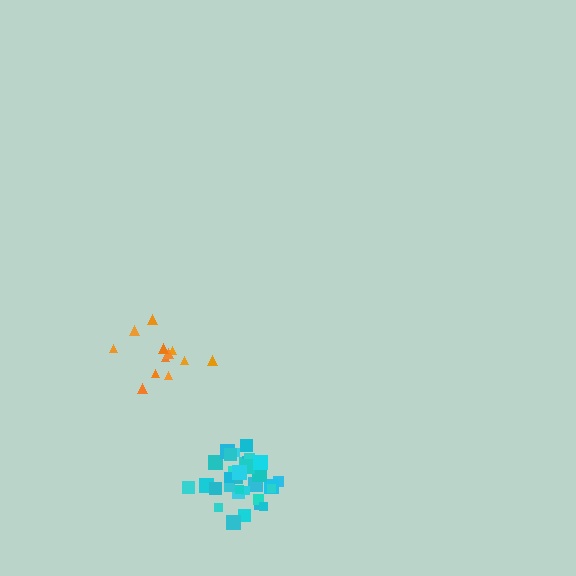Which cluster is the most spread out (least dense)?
Orange.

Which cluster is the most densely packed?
Cyan.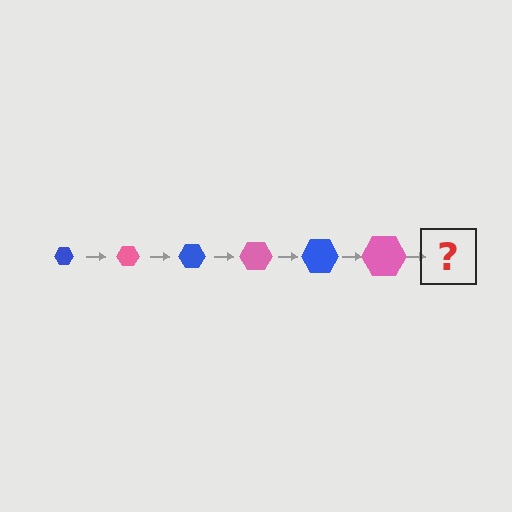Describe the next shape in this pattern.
It should be a blue hexagon, larger than the previous one.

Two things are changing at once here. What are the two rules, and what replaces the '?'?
The two rules are that the hexagon grows larger each step and the color cycles through blue and pink. The '?' should be a blue hexagon, larger than the previous one.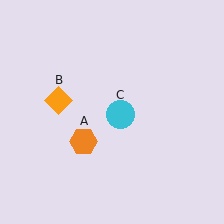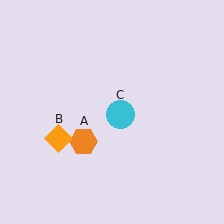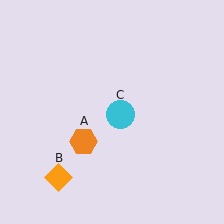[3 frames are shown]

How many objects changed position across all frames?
1 object changed position: orange diamond (object B).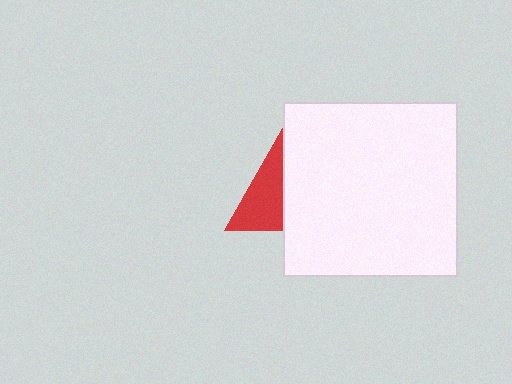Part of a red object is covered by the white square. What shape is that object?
It is a triangle.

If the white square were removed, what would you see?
You would see the complete red triangle.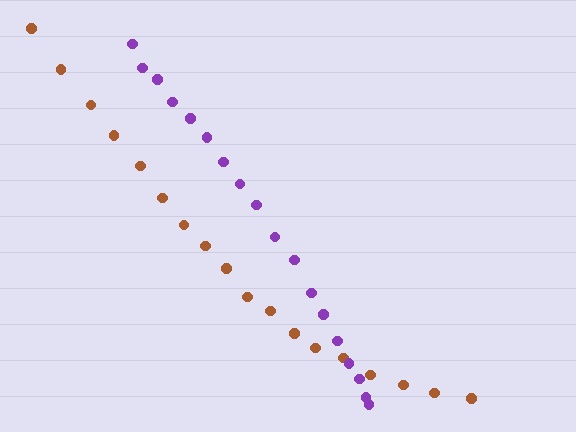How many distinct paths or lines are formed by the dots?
There are 2 distinct paths.